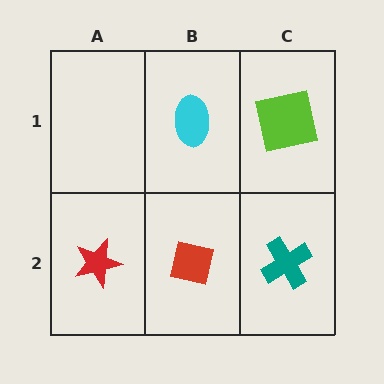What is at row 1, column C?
A lime square.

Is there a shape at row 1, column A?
No, that cell is empty.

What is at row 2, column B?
A red square.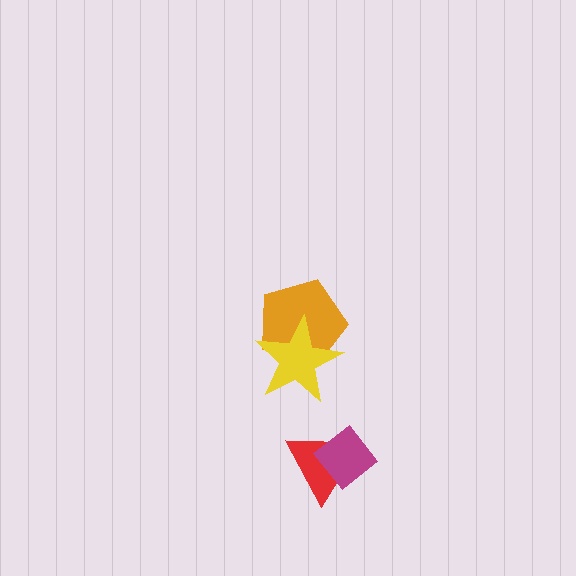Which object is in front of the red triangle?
The magenta diamond is in front of the red triangle.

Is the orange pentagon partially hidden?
Yes, it is partially covered by another shape.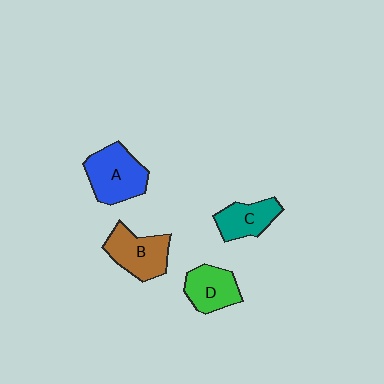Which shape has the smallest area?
Shape C (teal).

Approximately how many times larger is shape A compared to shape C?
Approximately 1.4 times.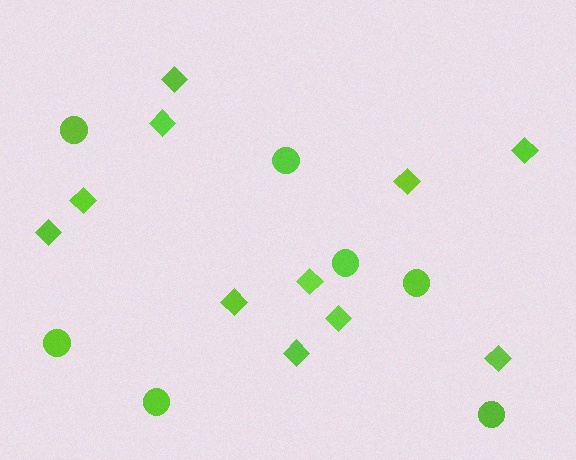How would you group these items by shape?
There are 2 groups: one group of diamonds (11) and one group of circles (7).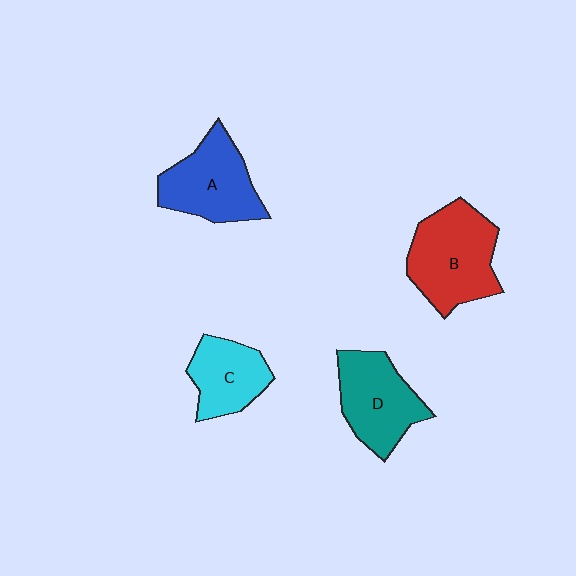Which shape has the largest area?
Shape B (red).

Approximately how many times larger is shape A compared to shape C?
Approximately 1.3 times.